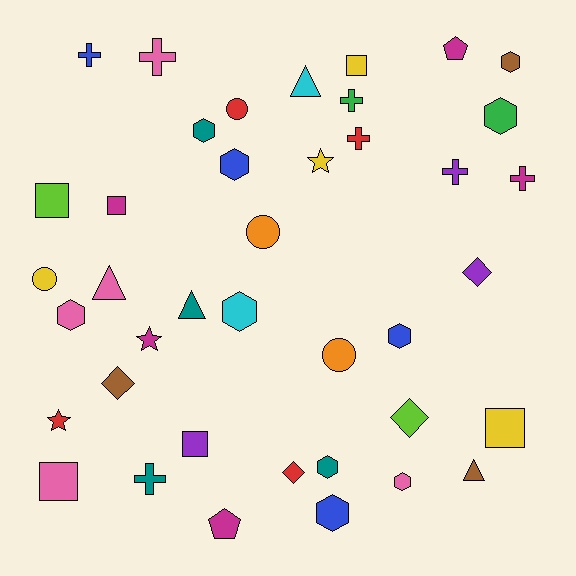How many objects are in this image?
There are 40 objects.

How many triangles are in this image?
There are 4 triangles.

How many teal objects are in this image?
There are 4 teal objects.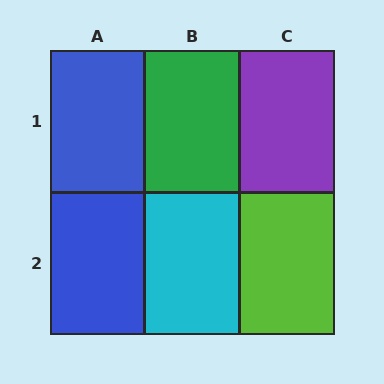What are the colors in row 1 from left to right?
Blue, green, purple.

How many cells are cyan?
1 cell is cyan.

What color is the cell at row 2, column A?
Blue.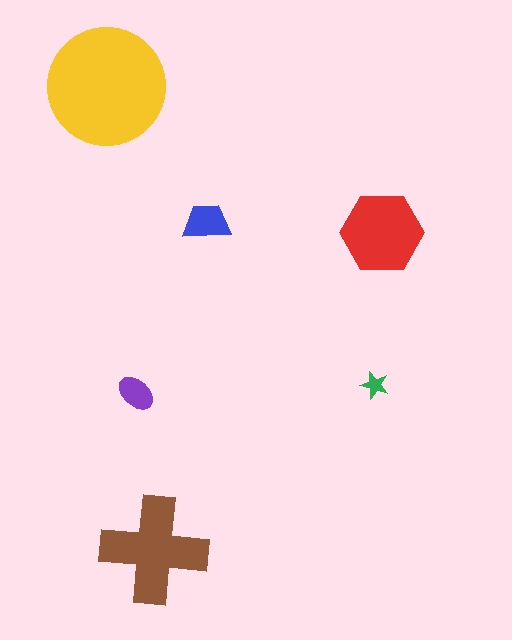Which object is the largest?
The yellow circle.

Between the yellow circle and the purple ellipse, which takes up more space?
The yellow circle.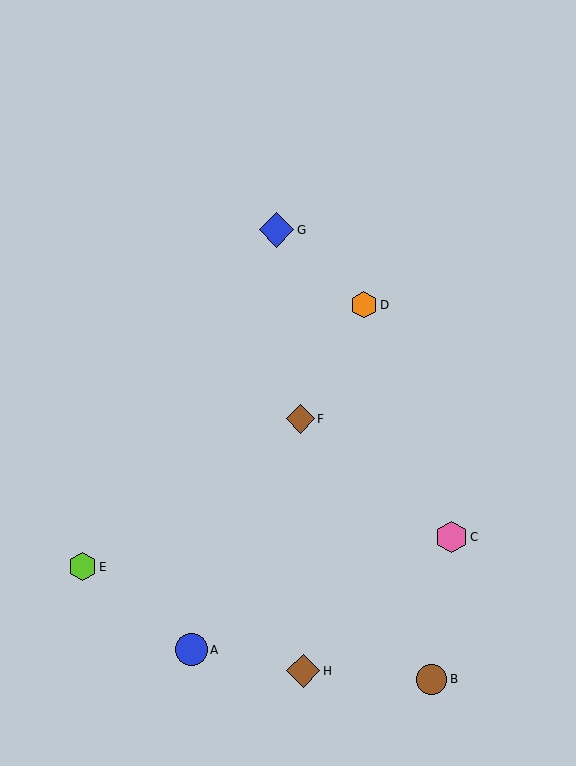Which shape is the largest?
The blue diamond (labeled G) is the largest.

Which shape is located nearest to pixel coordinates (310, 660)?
The brown diamond (labeled H) at (303, 671) is nearest to that location.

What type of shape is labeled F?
Shape F is a brown diamond.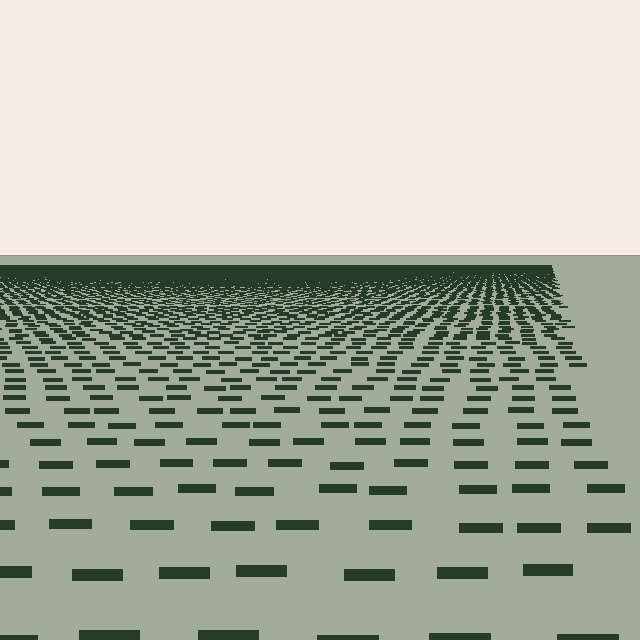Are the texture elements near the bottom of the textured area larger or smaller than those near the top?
Larger. Near the bottom, elements are closer to the viewer and appear at a bigger on-screen size.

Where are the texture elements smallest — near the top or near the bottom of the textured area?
Near the top.